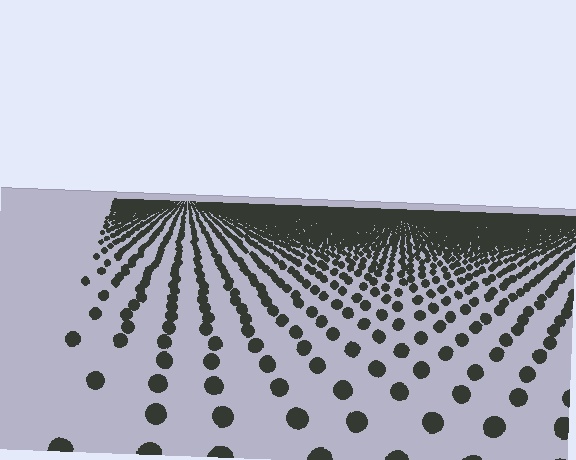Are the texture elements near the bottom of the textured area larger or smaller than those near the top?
Larger. Near the bottom, elements are closer to the viewer and appear at a bigger on-screen size.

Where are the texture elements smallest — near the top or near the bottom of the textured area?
Near the top.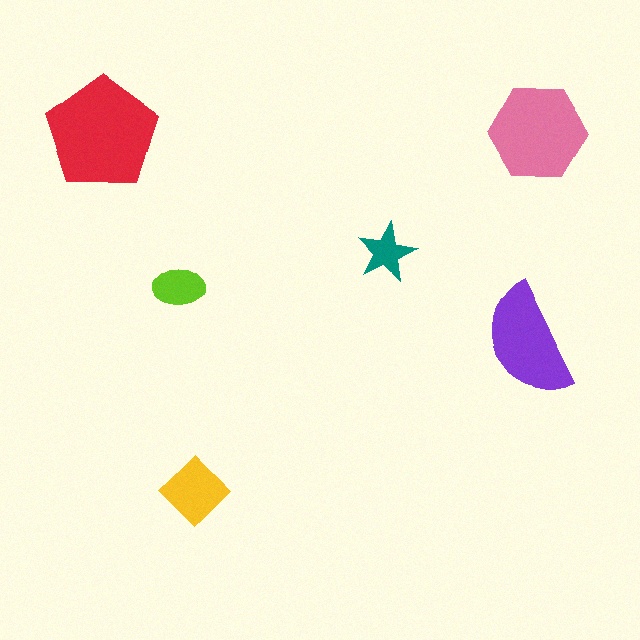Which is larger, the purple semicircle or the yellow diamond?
The purple semicircle.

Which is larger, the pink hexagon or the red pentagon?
The red pentagon.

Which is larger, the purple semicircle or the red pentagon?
The red pentagon.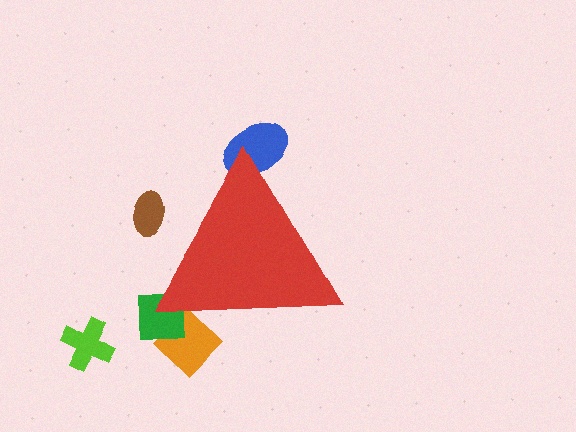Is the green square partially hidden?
Yes, the green square is partially hidden behind the red triangle.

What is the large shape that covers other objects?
A red triangle.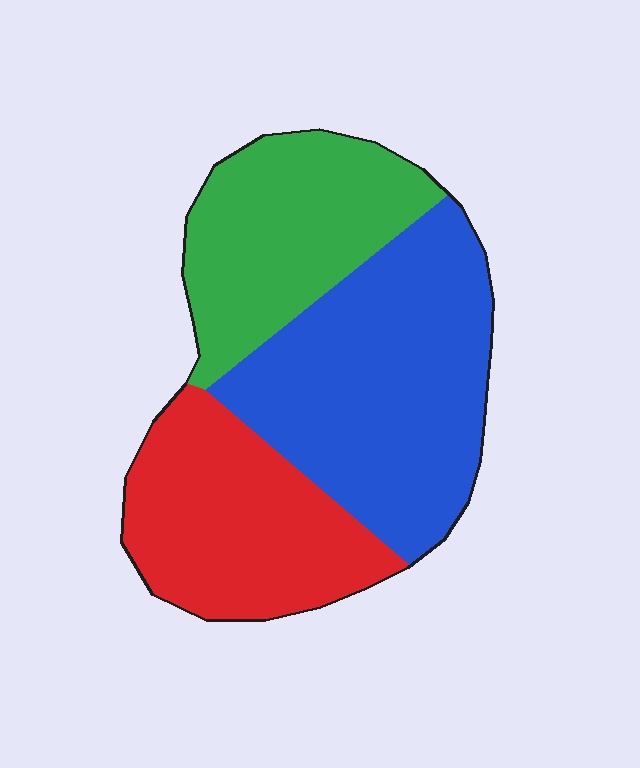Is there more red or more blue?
Blue.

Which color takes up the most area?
Blue, at roughly 45%.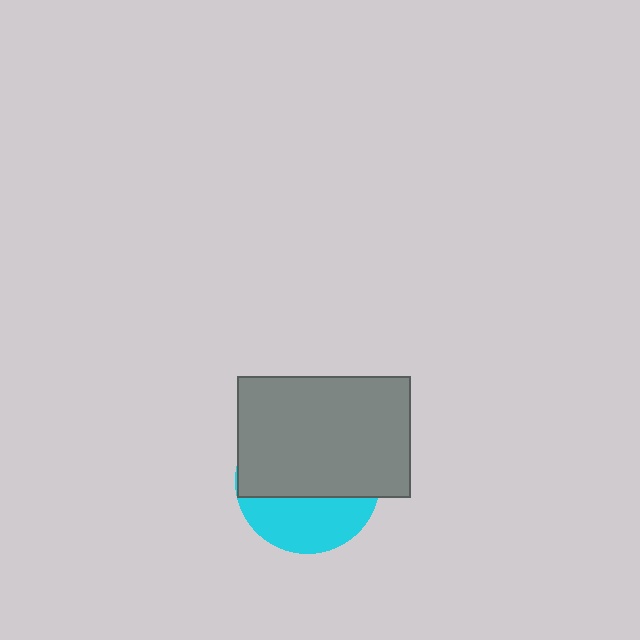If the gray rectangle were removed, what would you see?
You would see the complete cyan circle.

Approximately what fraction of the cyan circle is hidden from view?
Roughly 64% of the cyan circle is hidden behind the gray rectangle.